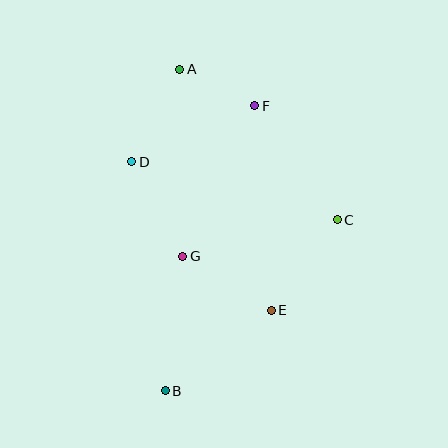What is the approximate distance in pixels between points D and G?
The distance between D and G is approximately 107 pixels.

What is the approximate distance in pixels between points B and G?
The distance between B and G is approximately 136 pixels.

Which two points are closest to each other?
Points A and F are closest to each other.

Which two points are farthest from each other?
Points A and B are farthest from each other.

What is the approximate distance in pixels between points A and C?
The distance between A and C is approximately 218 pixels.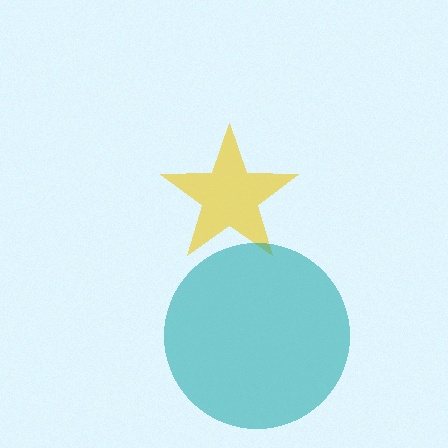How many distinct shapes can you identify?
There are 2 distinct shapes: a yellow star, a teal circle.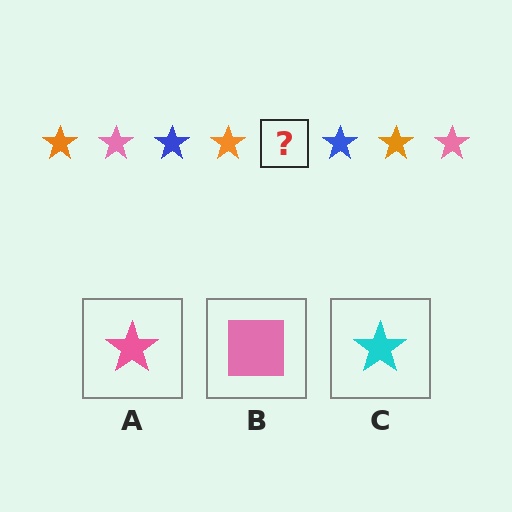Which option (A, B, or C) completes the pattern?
A.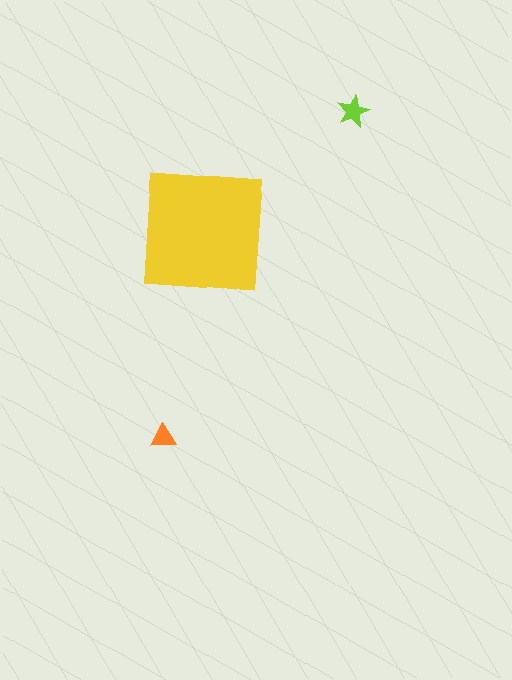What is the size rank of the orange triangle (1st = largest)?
3rd.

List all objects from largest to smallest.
The yellow square, the lime star, the orange triangle.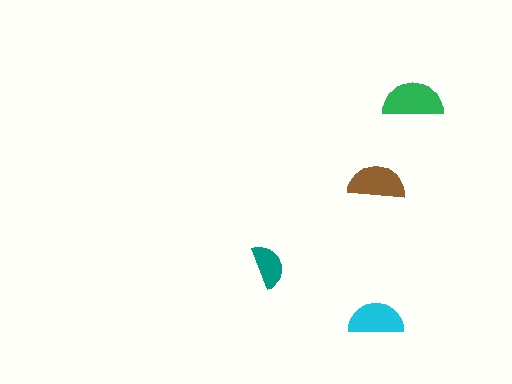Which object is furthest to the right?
The green semicircle is rightmost.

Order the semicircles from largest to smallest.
the green one, the brown one, the cyan one, the teal one.